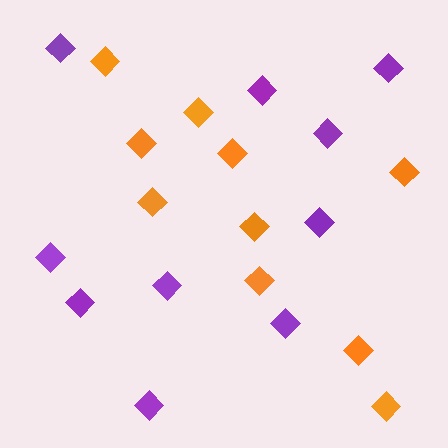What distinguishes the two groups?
There are 2 groups: one group of orange diamonds (10) and one group of purple diamonds (10).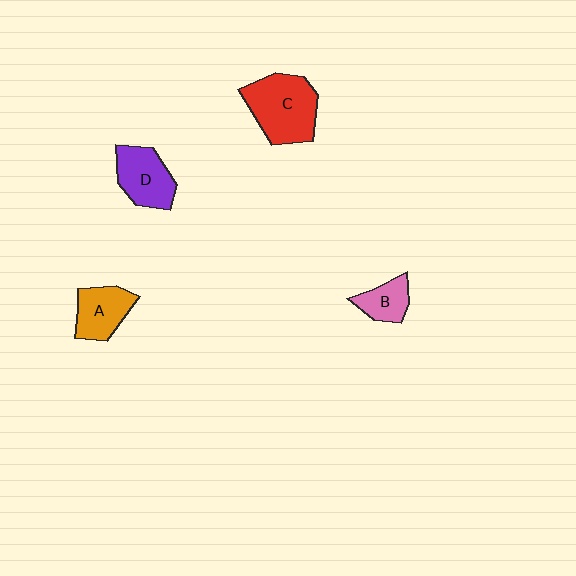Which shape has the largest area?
Shape C (red).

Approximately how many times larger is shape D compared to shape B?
Approximately 1.6 times.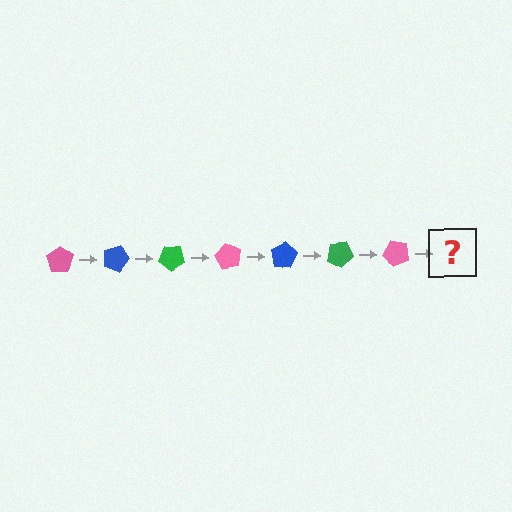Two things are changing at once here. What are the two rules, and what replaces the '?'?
The two rules are that it rotates 20 degrees each step and the color cycles through pink, blue, and green. The '?' should be a blue pentagon, rotated 140 degrees from the start.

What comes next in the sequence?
The next element should be a blue pentagon, rotated 140 degrees from the start.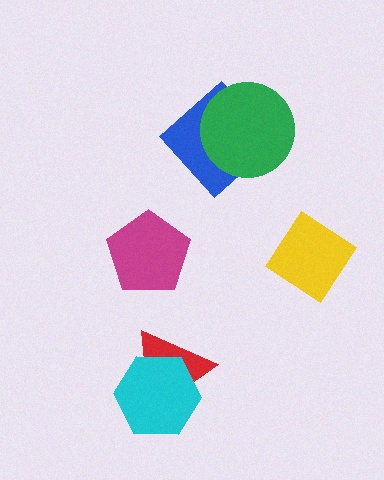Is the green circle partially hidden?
No, no other shape covers it.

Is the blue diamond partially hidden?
Yes, it is partially covered by another shape.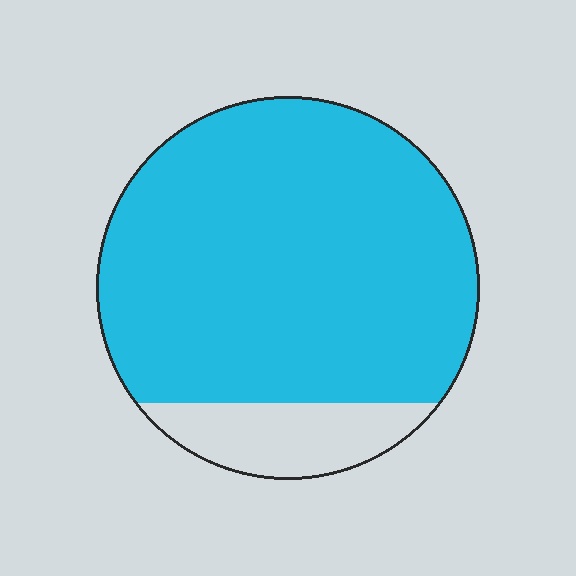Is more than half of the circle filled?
Yes.